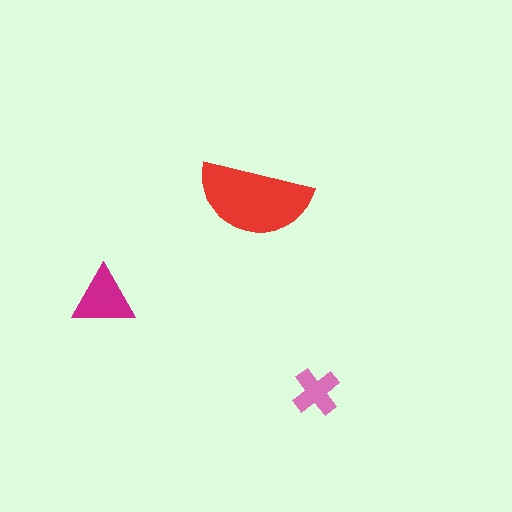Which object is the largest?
The red semicircle.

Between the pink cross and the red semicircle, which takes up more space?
The red semicircle.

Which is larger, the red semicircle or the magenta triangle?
The red semicircle.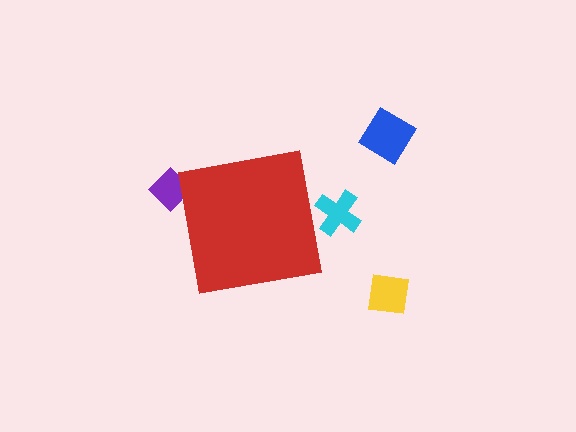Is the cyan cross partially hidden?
Yes, the cyan cross is partially hidden behind the red square.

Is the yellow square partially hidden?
No, the yellow square is fully visible.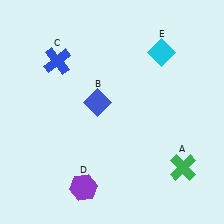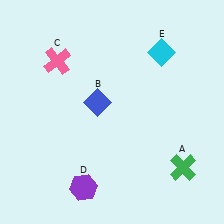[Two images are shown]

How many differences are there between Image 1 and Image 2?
There is 1 difference between the two images.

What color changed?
The cross (C) changed from blue in Image 1 to pink in Image 2.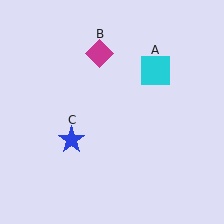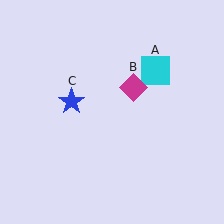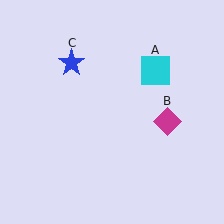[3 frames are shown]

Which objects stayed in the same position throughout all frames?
Cyan square (object A) remained stationary.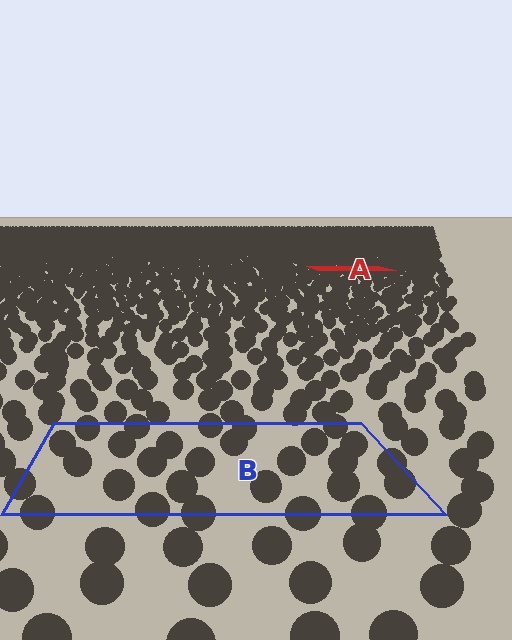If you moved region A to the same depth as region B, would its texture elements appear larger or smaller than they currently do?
They would appear larger. At a closer depth, the same texture elements are projected at a bigger on-screen size.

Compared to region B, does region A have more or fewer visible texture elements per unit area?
Region A has more texture elements per unit area — they are packed more densely because it is farther away.